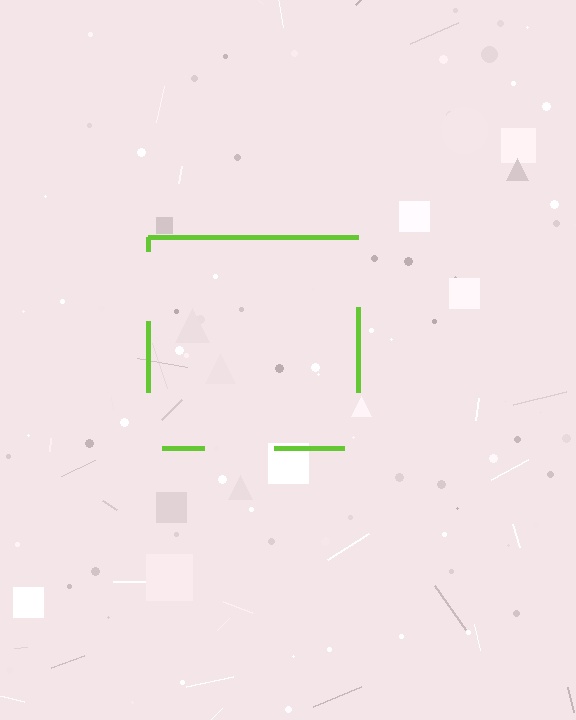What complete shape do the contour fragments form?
The contour fragments form a square.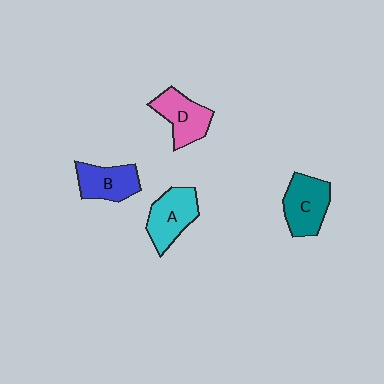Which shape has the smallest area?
Shape B (blue).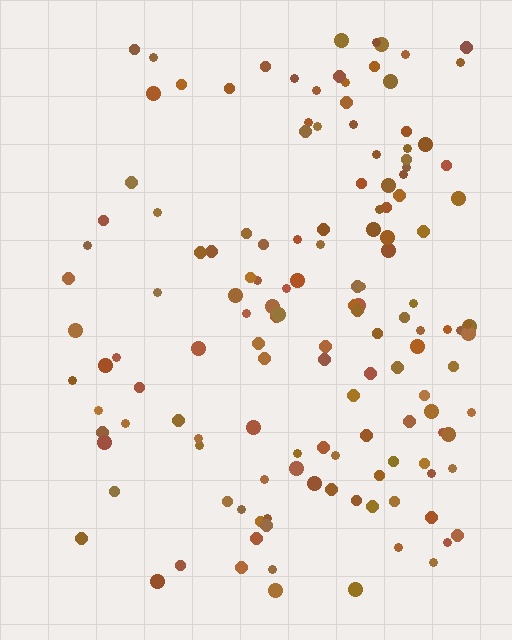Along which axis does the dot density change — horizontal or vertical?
Horizontal.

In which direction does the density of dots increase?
From left to right, with the right side densest.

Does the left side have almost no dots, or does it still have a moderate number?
Still a moderate number, just noticeably fewer than the right.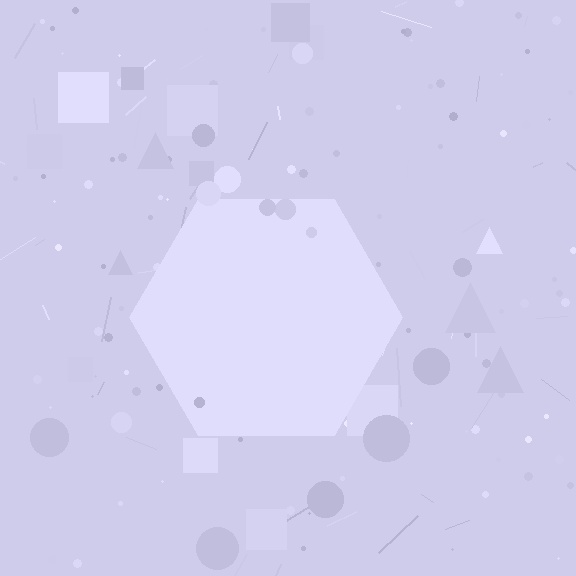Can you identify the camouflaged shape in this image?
The camouflaged shape is a hexagon.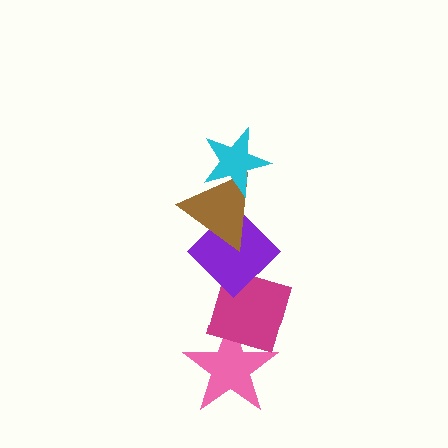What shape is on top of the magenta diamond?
The purple diamond is on top of the magenta diamond.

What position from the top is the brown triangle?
The brown triangle is 2nd from the top.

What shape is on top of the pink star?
The magenta diamond is on top of the pink star.